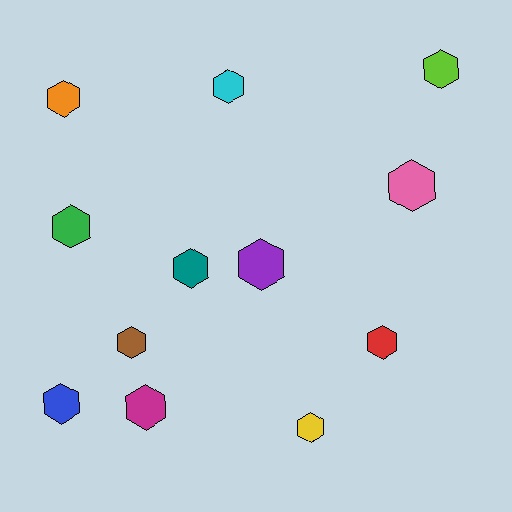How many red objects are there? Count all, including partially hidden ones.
There is 1 red object.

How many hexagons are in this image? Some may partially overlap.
There are 12 hexagons.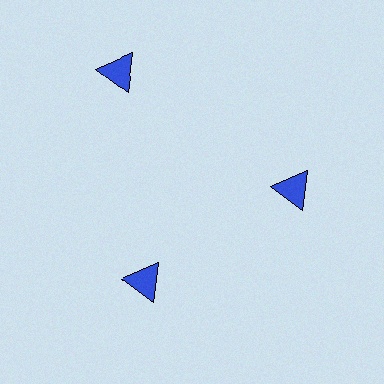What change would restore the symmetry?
The symmetry would be restored by moving it inward, back onto the ring so that all 3 triangles sit at equal angles and equal distance from the center.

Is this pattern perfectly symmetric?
No. The 3 blue triangles are arranged in a ring, but one element near the 11 o'clock position is pushed outward from the center, breaking the 3-fold rotational symmetry.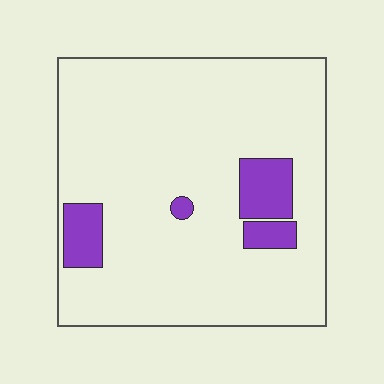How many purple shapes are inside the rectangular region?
4.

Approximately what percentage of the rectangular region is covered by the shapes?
Approximately 10%.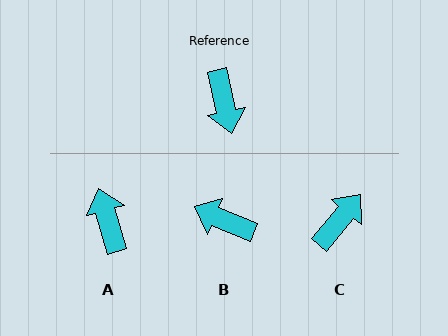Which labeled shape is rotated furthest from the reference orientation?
A, about 177 degrees away.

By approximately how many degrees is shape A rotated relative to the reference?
Approximately 177 degrees clockwise.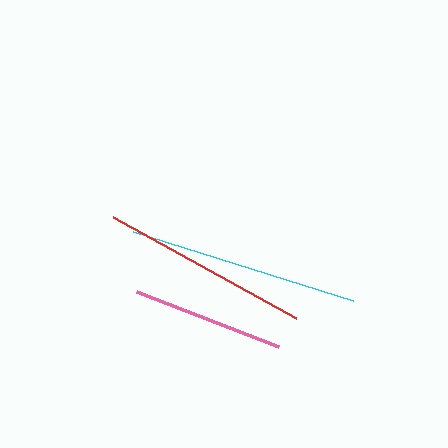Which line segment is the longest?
The cyan line is the longest at approximately 230 pixels.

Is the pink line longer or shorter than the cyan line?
The cyan line is longer than the pink line.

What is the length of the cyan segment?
The cyan segment is approximately 230 pixels long.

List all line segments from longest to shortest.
From longest to shortest: cyan, red, pink.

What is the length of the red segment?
The red segment is approximately 209 pixels long.